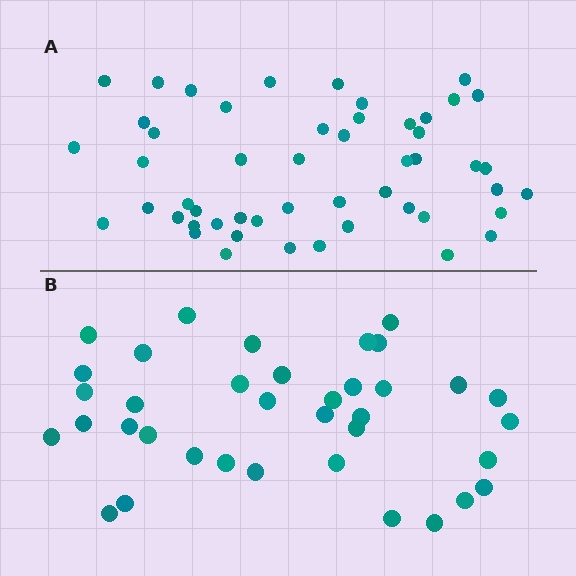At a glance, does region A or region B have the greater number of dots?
Region A (the top region) has more dots.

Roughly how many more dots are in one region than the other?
Region A has approximately 15 more dots than region B.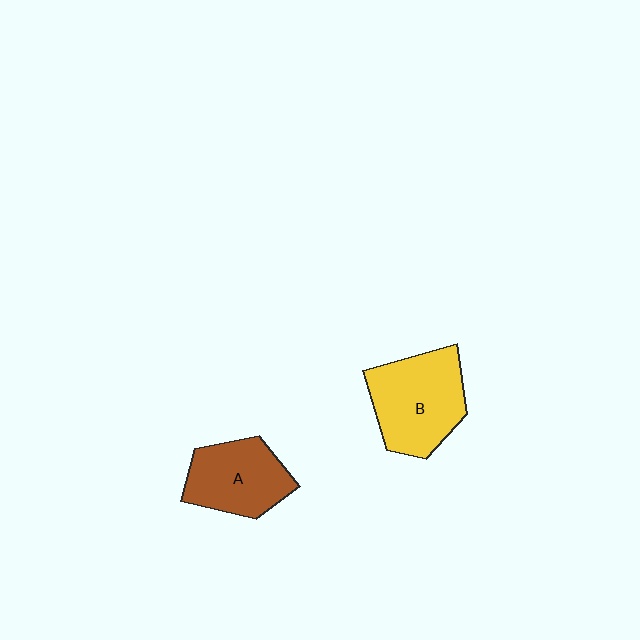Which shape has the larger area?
Shape B (yellow).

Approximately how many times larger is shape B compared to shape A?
Approximately 1.2 times.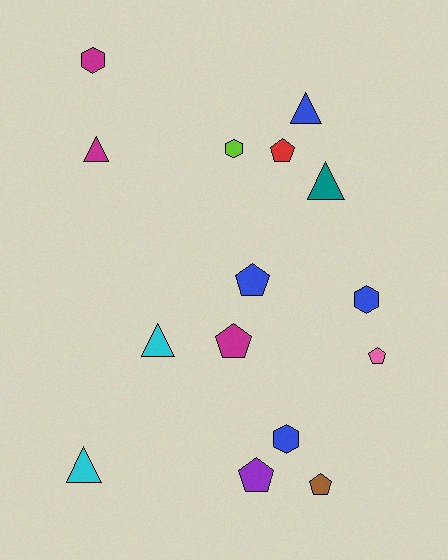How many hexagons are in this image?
There are 4 hexagons.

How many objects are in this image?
There are 15 objects.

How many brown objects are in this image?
There is 1 brown object.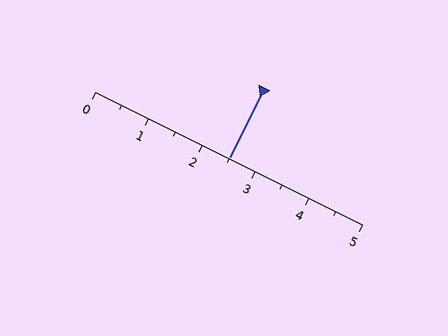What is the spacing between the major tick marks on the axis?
The major ticks are spaced 1 apart.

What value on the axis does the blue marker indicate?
The marker indicates approximately 2.5.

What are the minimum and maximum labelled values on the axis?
The axis runs from 0 to 5.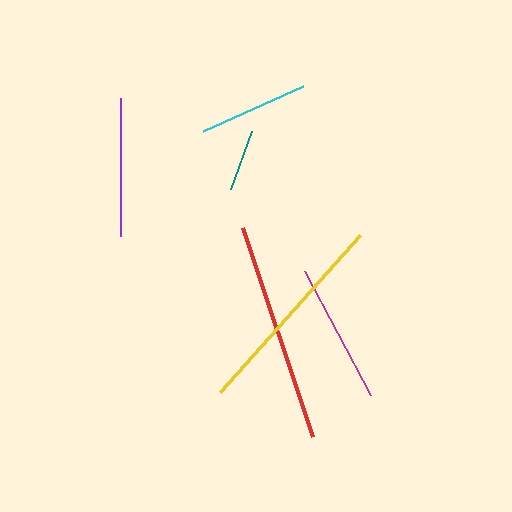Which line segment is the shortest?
The teal line is the shortest at approximately 62 pixels.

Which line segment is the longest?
The red line is the longest at approximately 220 pixels.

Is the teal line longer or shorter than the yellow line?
The yellow line is longer than the teal line.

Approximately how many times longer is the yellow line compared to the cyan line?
The yellow line is approximately 1.9 times the length of the cyan line.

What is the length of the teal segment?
The teal segment is approximately 62 pixels long.